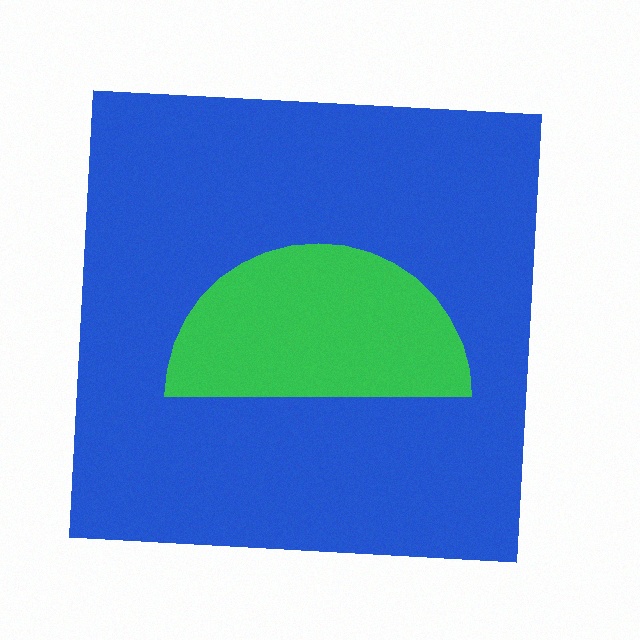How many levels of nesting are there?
2.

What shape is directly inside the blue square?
The green semicircle.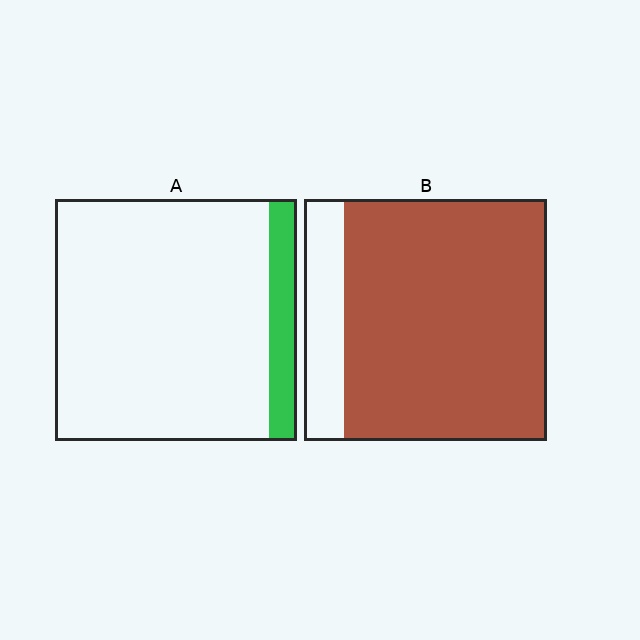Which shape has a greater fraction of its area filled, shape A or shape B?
Shape B.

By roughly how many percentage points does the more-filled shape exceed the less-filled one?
By roughly 70 percentage points (B over A).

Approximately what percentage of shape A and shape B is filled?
A is approximately 10% and B is approximately 85%.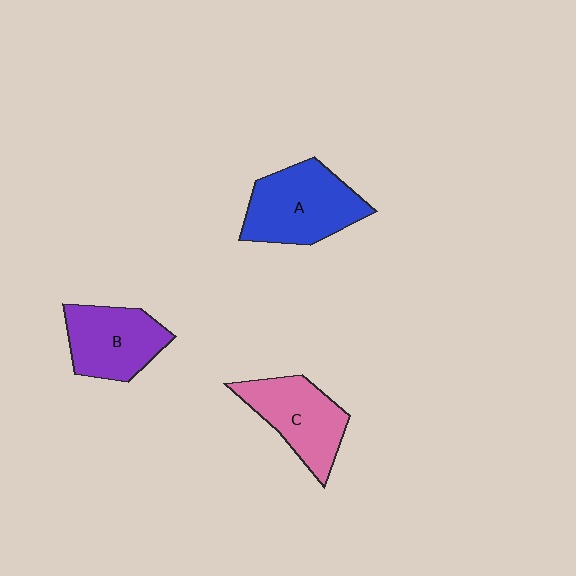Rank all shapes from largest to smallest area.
From largest to smallest: A (blue), C (pink), B (purple).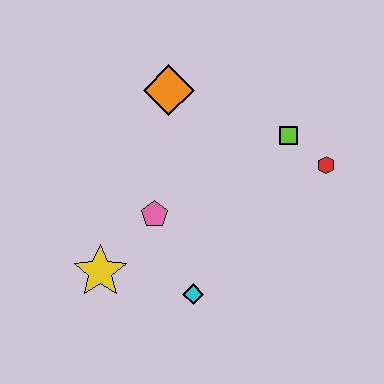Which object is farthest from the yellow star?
The red hexagon is farthest from the yellow star.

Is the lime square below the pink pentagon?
No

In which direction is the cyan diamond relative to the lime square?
The cyan diamond is below the lime square.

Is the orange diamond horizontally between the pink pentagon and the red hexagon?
Yes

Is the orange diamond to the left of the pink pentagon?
No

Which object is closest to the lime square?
The red hexagon is closest to the lime square.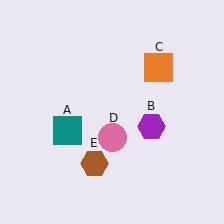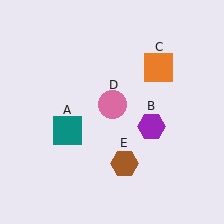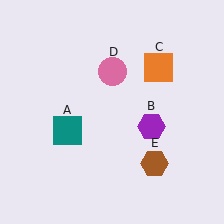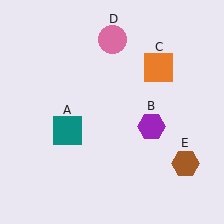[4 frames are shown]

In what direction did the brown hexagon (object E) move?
The brown hexagon (object E) moved right.